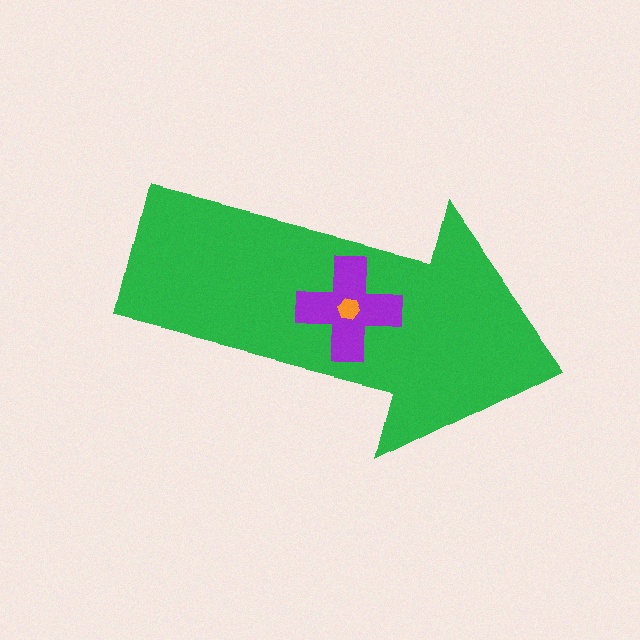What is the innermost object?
The orange hexagon.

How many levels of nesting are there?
3.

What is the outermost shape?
The green arrow.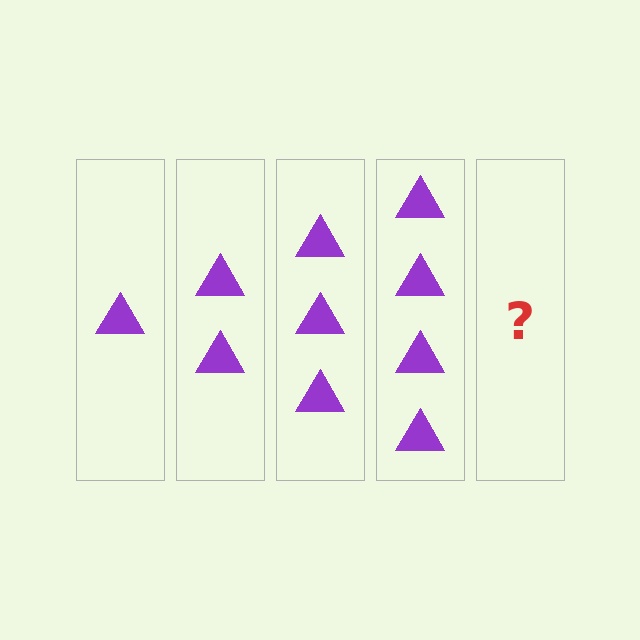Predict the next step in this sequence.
The next step is 5 triangles.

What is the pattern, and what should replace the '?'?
The pattern is that each step adds one more triangle. The '?' should be 5 triangles.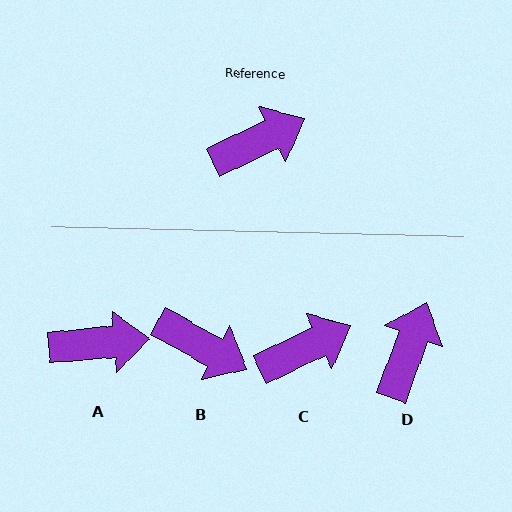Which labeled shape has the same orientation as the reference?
C.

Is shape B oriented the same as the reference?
No, it is off by about 54 degrees.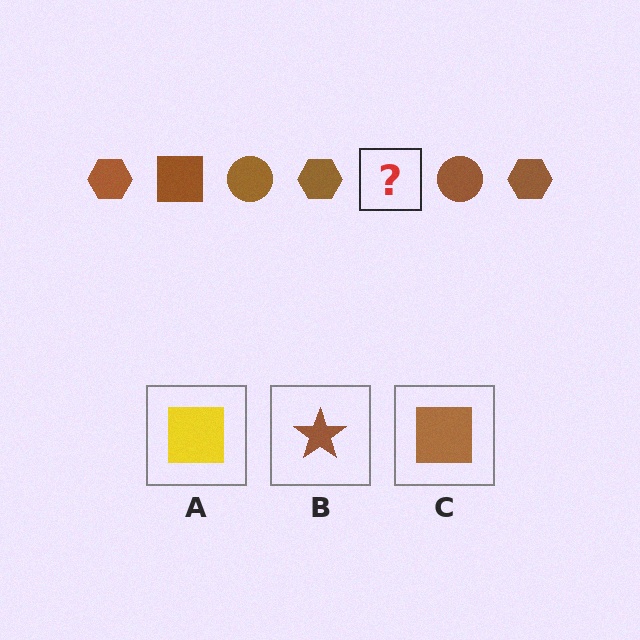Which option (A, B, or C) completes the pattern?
C.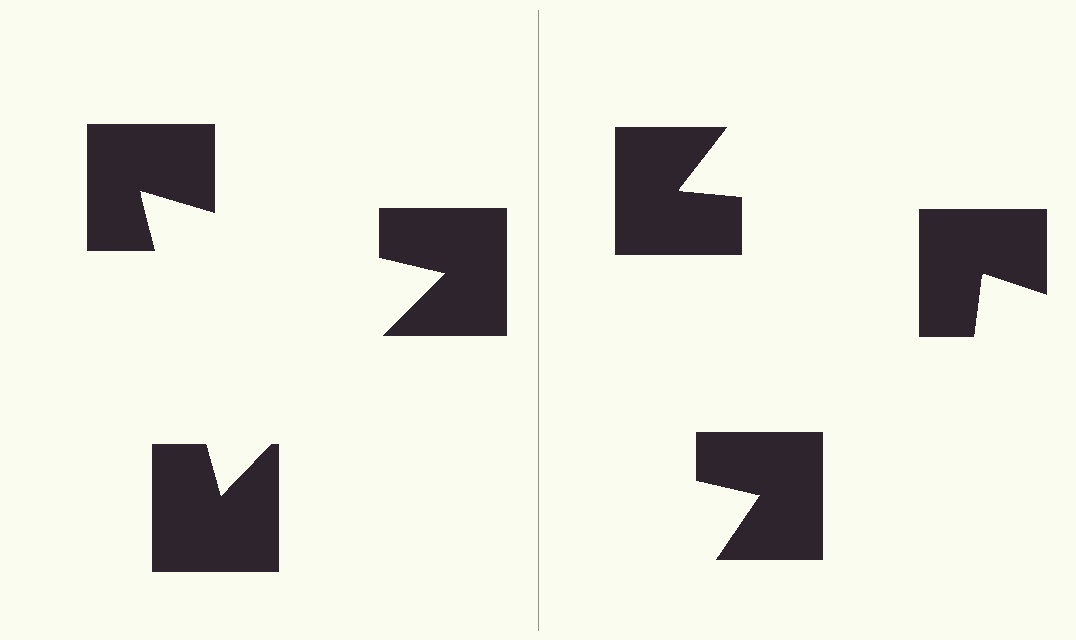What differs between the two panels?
The notched squares are positioned identically on both sides; only the wedge orientations differ. On the left they align to a triangle; on the right they are misaligned.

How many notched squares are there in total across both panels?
6 — 3 on each side.